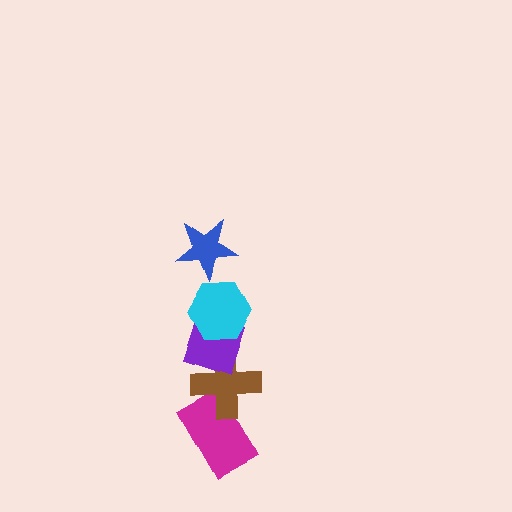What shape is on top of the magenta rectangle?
The brown cross is on top of the magenta rectangle.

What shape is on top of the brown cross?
The purple diamond is on top of the brown cross.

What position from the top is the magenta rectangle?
The magenta rectangle is 5th from the top.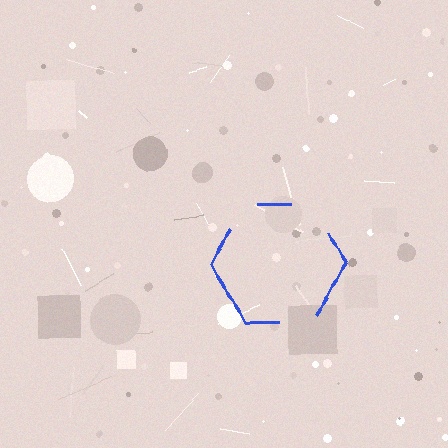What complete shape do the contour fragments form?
The contour fragments form a hexagon.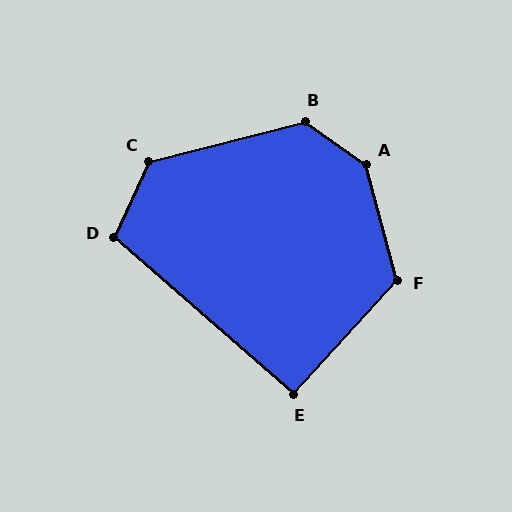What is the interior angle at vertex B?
Approximately 131 degrees (obtuse).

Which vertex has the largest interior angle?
A, at approximately 140 degrees.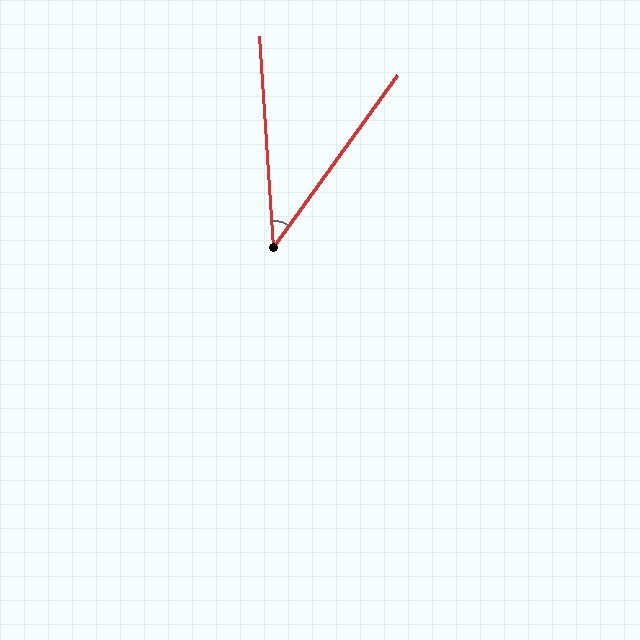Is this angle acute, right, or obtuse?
It is acute.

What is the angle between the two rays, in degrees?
Approximately 39 degrees.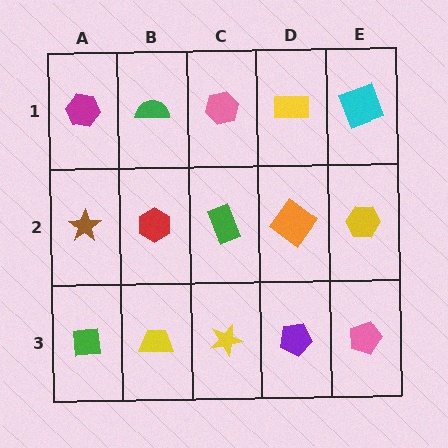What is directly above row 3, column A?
A brown star.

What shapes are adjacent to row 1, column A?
A brown star (row 2, column A), a green semicircle (row 1, column B).